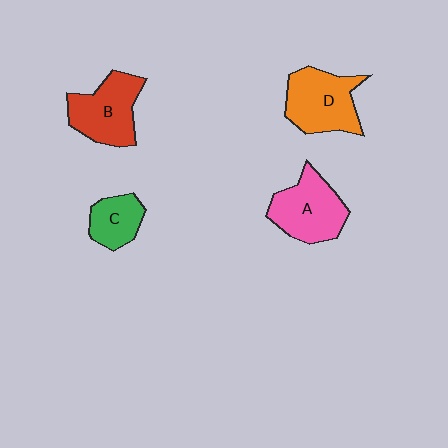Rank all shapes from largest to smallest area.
From largest to smallest: D (orange), A (pink), B (red), C (green).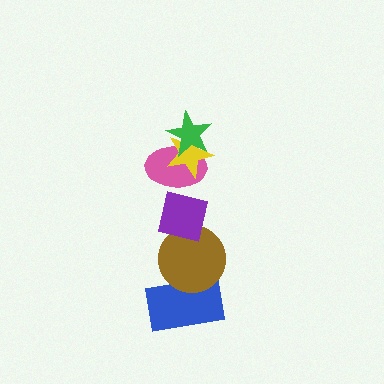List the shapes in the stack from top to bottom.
From top to bottom: the green star, the yellow star, the pink ellipse, the purple square, the brown circle, the blue rectangle.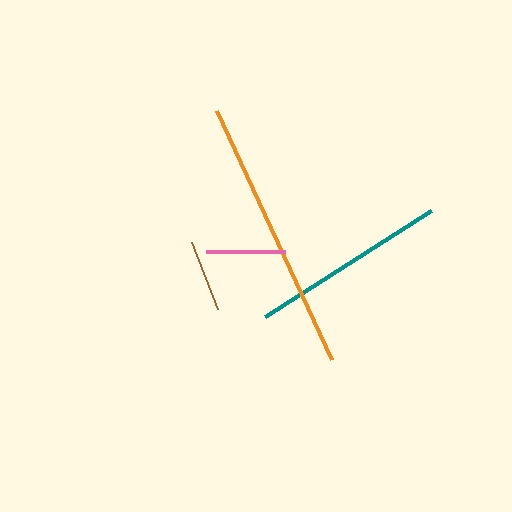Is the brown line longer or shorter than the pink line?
The pink line is longer than the brown line.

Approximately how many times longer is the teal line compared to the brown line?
The teal line is approximately 2.7 times the length of the brown line.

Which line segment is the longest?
The orange line is the longest at approximately 274 pixels.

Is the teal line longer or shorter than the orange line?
The orange line is longer than the teal line.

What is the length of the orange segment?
The orange segment is approximately 274 pixels long.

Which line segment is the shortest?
The brown line is the shortest at approximately 72 pixels.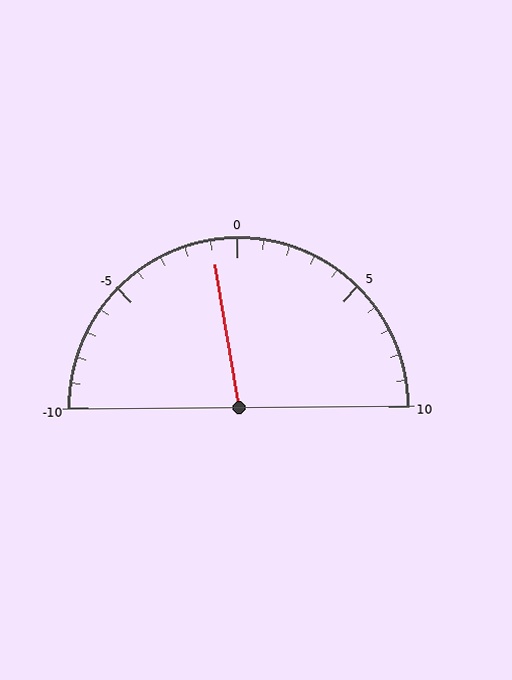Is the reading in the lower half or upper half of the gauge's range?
The reading is in the lower half of the range (-10 to 10).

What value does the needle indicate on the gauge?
The needle indicates approximately -1.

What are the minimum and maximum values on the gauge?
The gauge ranges from -10 to 10.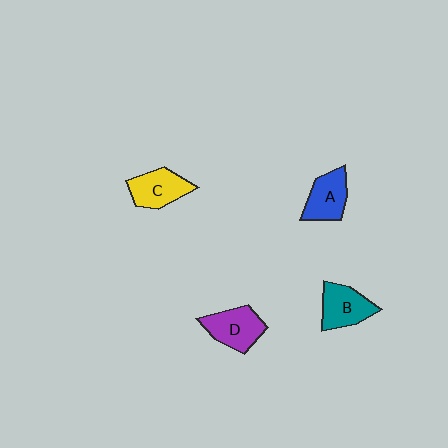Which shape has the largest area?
Shape D (purple).